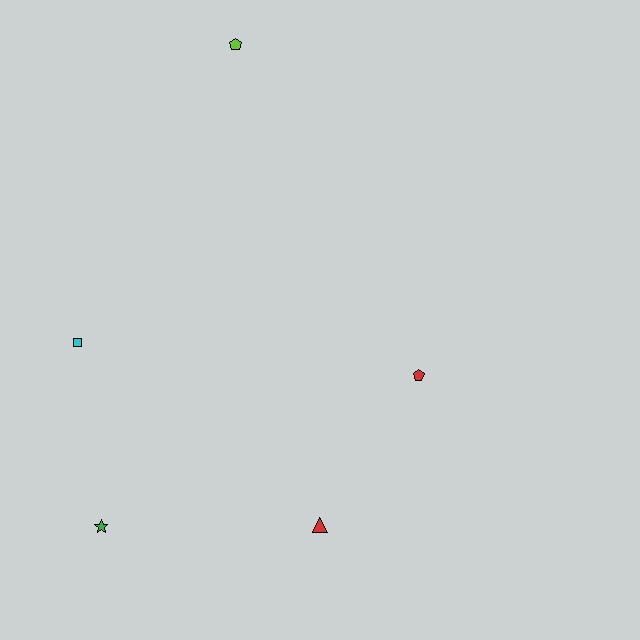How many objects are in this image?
There are 5 objects.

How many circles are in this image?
There are no circles.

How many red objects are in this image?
There are 2 red objects.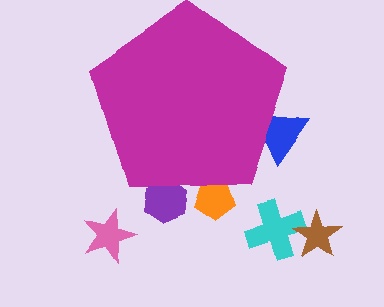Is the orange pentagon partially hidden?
Yes, the orange pentagon is partially hidden behind the magenta pentagon.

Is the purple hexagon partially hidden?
Yes, the purple hexagon is partially hidden behind the magenta pentagon.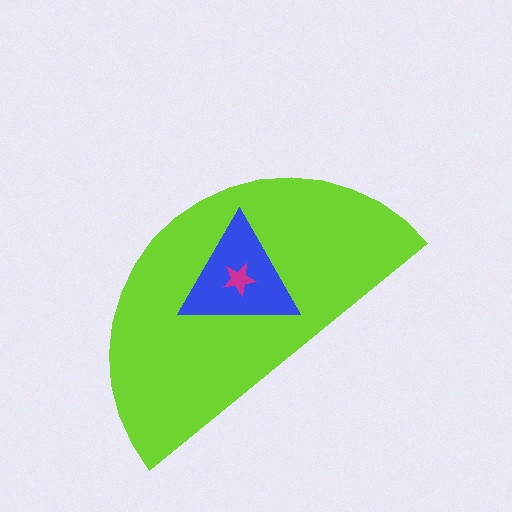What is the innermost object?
The magenta star.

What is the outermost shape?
The lime semicircle.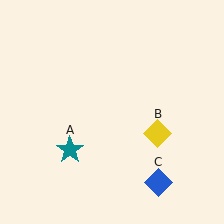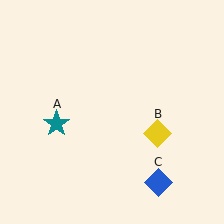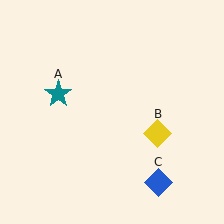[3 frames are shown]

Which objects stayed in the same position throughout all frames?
Yellow diamond (object B) and blue diamond (object C) remained stationary.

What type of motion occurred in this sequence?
The teal star (object A) rotated clockwise around the center of the scene.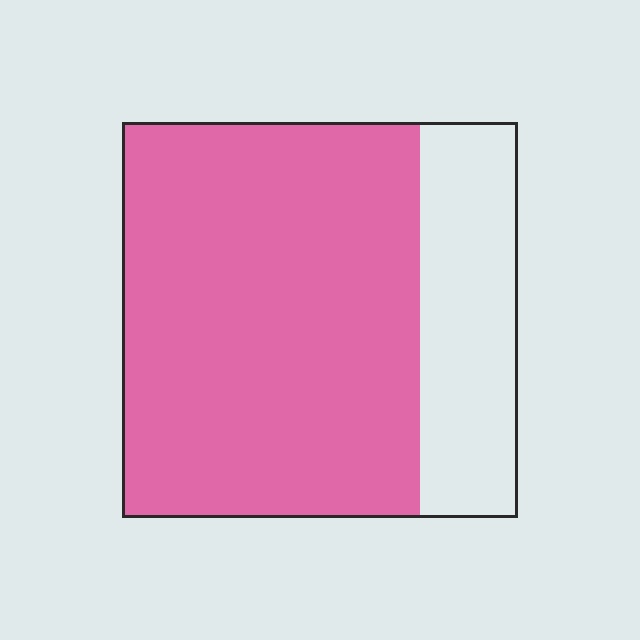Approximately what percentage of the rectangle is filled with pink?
Approximately 75%.